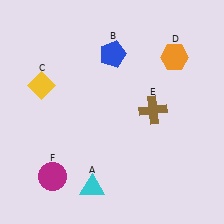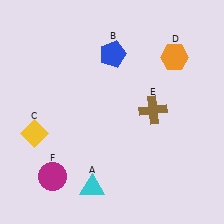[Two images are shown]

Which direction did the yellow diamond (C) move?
The yellow diamond (C) moved down.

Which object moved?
The yellow diamond (C) moved down.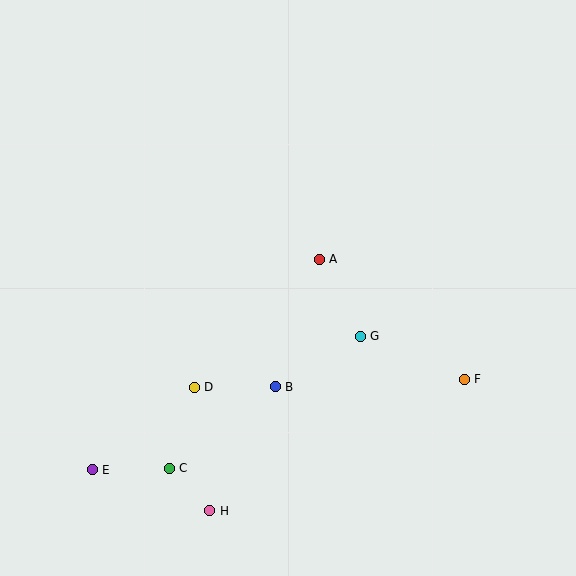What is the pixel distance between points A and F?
The distance between A and F is 188 pixels.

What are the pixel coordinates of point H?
Point H is at (210, 511).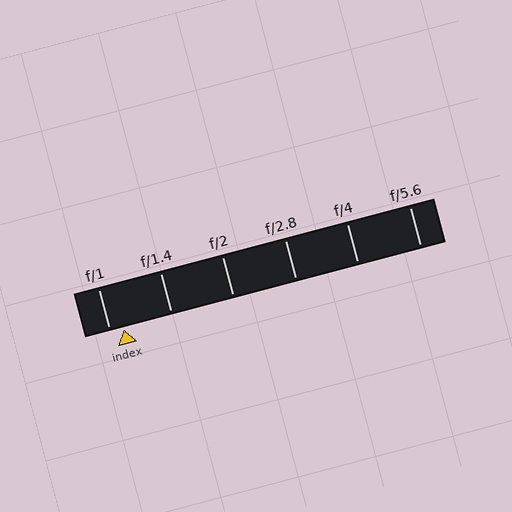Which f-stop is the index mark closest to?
The index mark is closest to f/1.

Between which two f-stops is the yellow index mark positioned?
The index mark is between f/1 and f/1.4.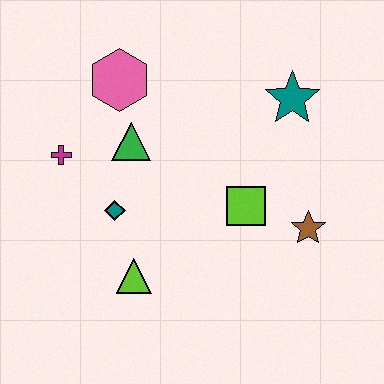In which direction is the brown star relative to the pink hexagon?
The brown star is to the right of the pink hexagon.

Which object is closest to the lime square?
The brown star is closest to the lime square.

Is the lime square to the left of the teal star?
Yes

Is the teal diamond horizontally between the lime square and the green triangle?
No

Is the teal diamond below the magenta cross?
Yes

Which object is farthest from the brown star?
The magenta cross is farthest from the brown star.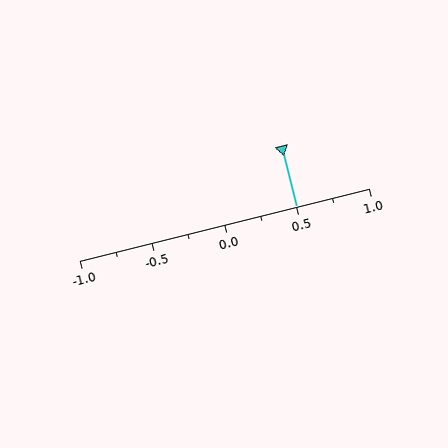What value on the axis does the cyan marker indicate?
The marker indicates approximately 0.5.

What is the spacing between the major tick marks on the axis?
The major ticks are spaced 0.5 apart.